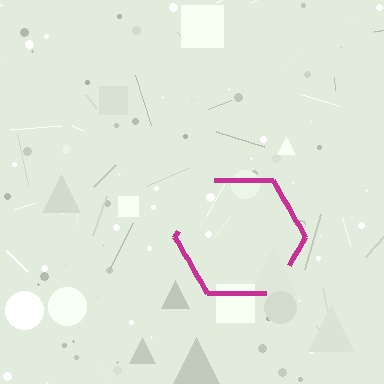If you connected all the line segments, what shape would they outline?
They would outline a hexagon.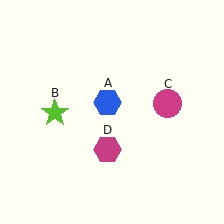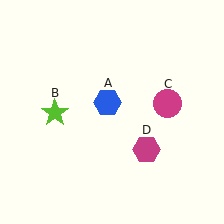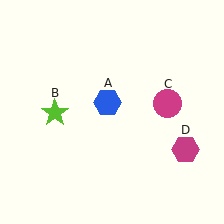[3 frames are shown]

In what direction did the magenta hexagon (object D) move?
The magenta hexagon (object D) moved right.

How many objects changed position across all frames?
1 object changed position: magenta hexagon (object D).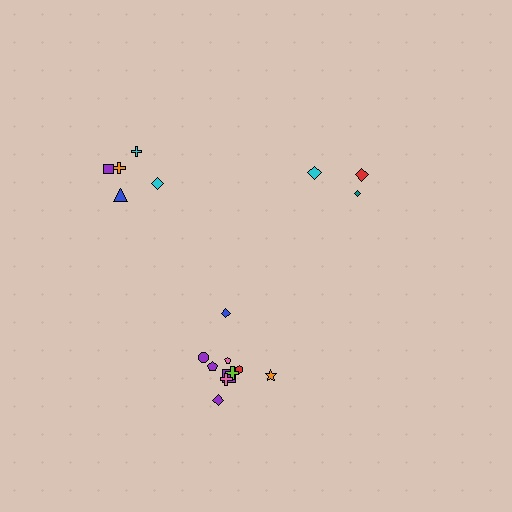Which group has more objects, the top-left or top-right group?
The top-left group.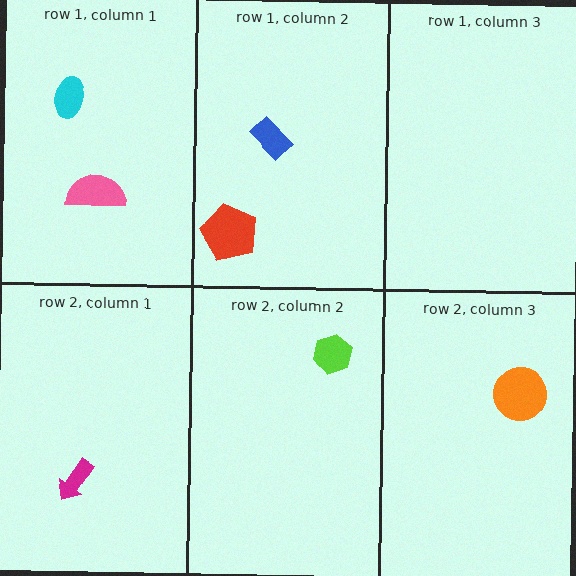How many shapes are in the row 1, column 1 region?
2.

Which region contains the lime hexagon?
The row 2, column 2 region.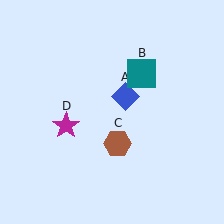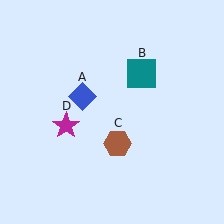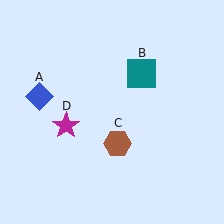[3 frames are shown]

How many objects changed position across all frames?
1 object changed position: blue diamond (object A).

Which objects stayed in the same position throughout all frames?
Teal square (object B) and brown hexagon (object C) and magenta star (object D) remained stationary.